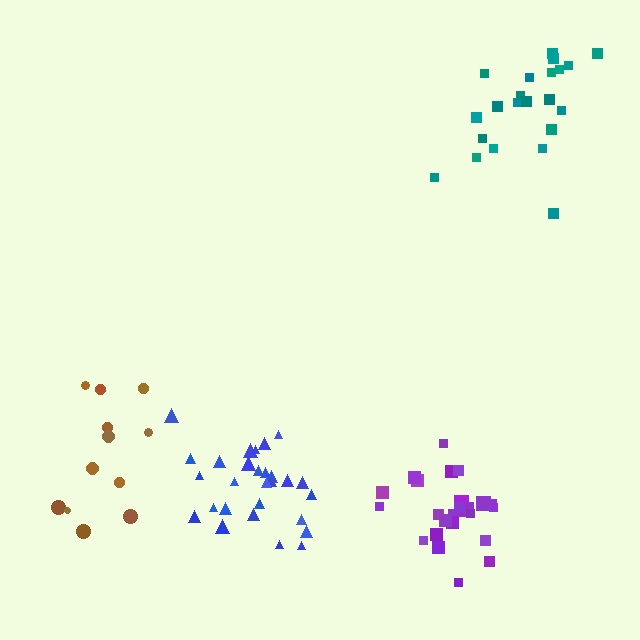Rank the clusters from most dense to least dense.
purple, teal, blue, brown.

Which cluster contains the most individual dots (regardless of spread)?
Blue (28).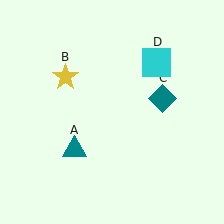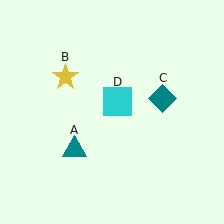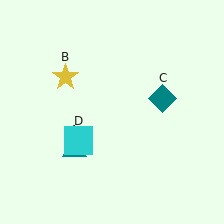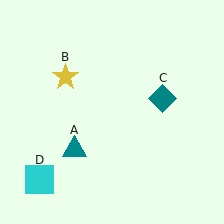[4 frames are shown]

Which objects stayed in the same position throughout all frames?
Teal triangle (object A) and yellow star (object B) and teal diamond (object C) remained stationary.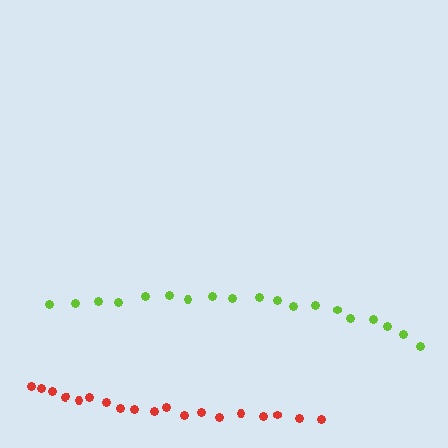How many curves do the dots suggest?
There are 2 distinct paths.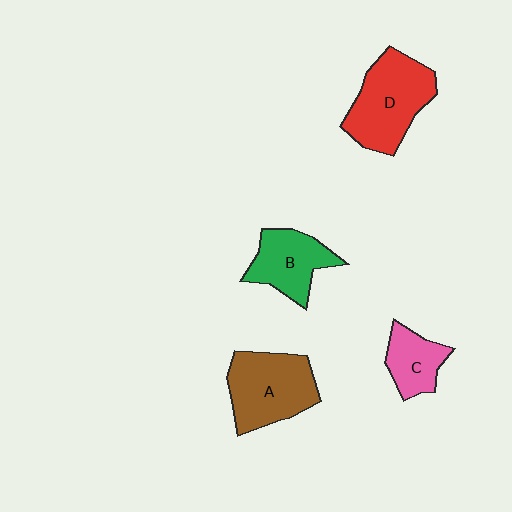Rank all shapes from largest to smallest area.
From largest to smallest: D (red), A (brown), B (green), C (pink).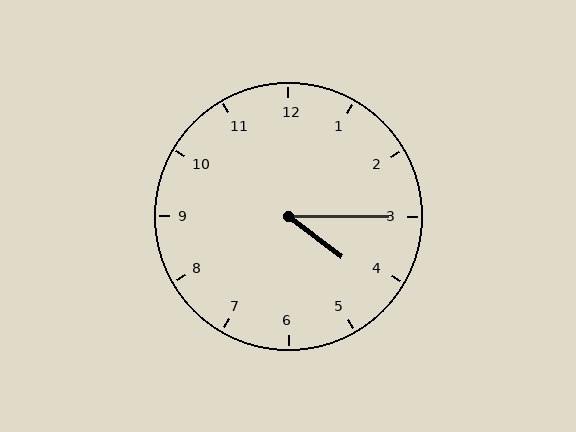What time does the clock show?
4:15.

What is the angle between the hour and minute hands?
Approximately 38 degrees.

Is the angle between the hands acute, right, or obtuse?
It is acute.